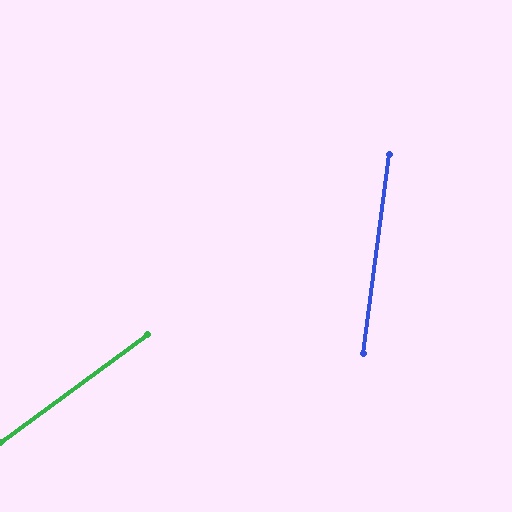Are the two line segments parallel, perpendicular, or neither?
Neither parallel nor perpendicular — they differ by about 46°.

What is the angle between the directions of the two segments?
Approximately 46 degrees.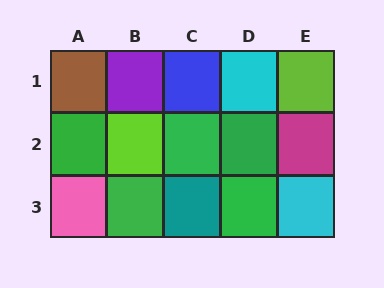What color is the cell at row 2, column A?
Green.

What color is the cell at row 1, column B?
Purple.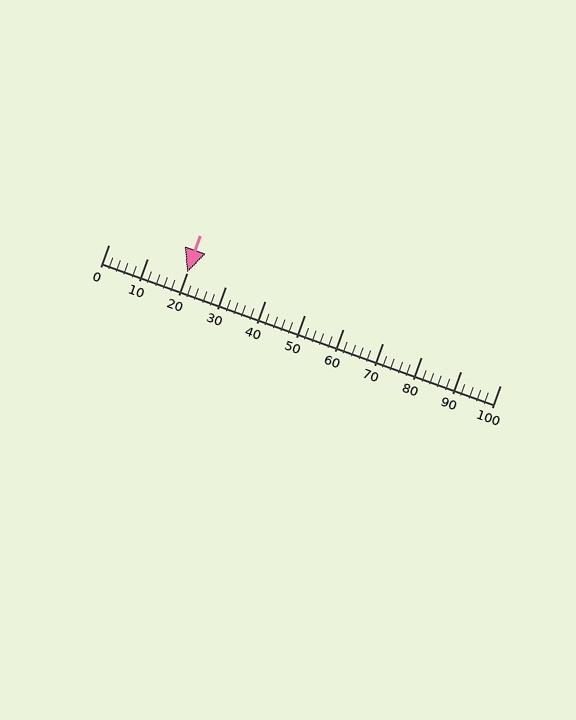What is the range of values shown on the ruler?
The ruler shows values from 0 to 100.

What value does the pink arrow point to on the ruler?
The pink arrow points to approximately 20.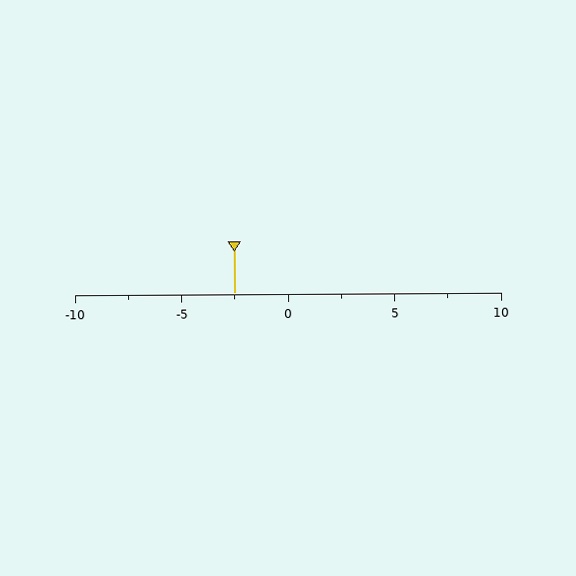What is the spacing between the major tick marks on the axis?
The major ticks are spaced 5 apart.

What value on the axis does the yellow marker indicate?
The marker indicates approximately -2.5.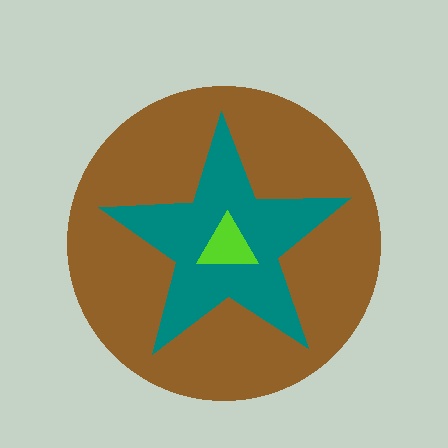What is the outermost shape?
The brown circle.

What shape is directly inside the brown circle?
The teal star.